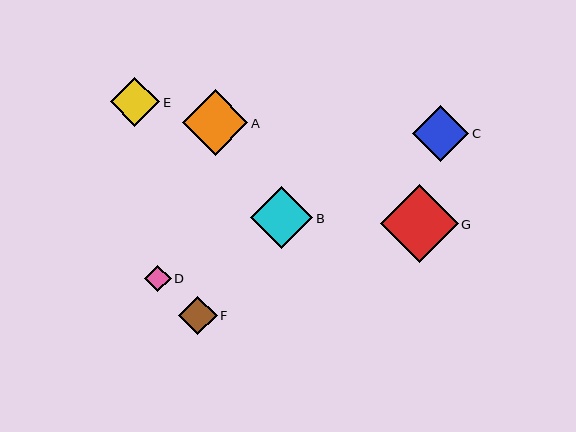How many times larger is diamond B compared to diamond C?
Diamond B is approximately 1.1 times the size of diamond C.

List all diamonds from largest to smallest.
From largest to smallest: G, A, B, C, E, F, D.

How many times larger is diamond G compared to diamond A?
Diamond G is approximately 1.2 times the size of diamond A.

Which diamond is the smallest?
Diamond D is the smallest with a size of approximately 26 pixels.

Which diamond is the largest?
Diamond G is the largest with a size of approximately 78 pixels.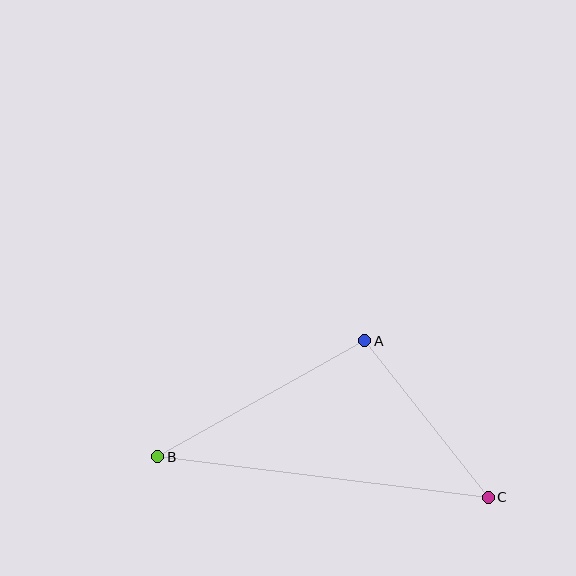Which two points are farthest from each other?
Points B and C are farthest from each other.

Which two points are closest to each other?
Points A and C are closest to each other.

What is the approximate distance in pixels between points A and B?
The distance between A and B is approximately 237 pixels.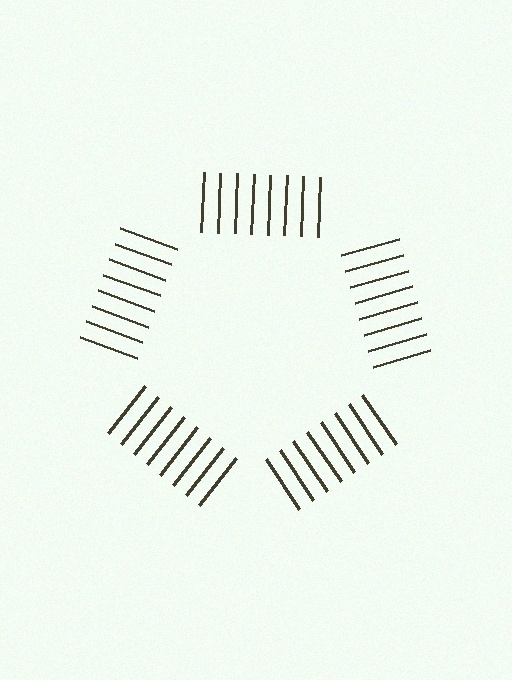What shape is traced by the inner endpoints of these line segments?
An illusory pentagon — the line segments terminate on its edges but no continuous stroke is drawn.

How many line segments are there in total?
40 — 8 along each of the 5 edges.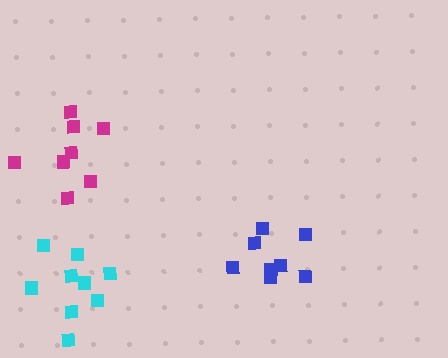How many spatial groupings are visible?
There are 3 spatial groupings.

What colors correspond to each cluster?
The clusters are colored: blue, cyan, magenta.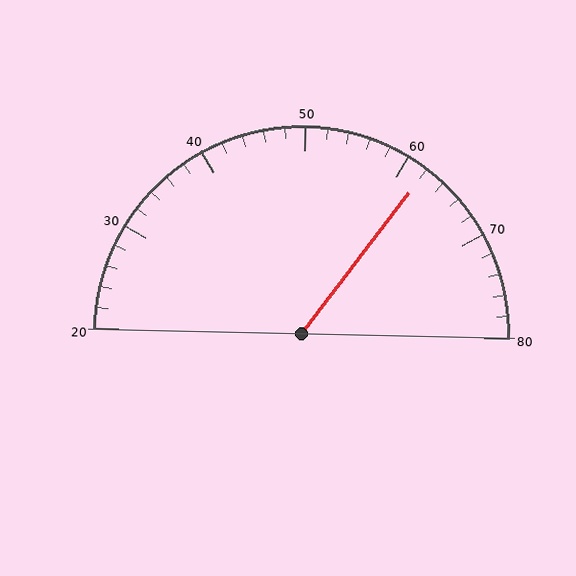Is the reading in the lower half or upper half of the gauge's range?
The reading is in the upper half of the range (20 to 80).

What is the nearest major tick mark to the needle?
The nearest major tick mark is 60.